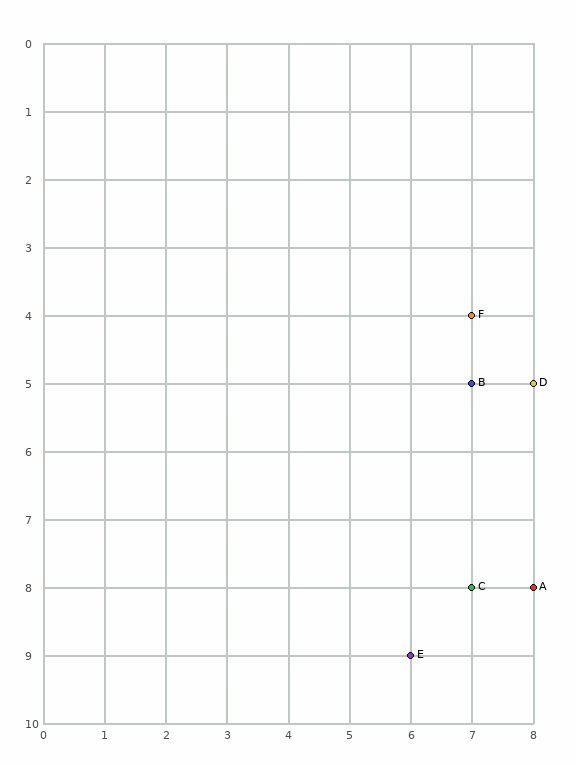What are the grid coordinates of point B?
Point B is at grid coordinates (7, 5).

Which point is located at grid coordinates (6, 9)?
Point E is at (6, 9).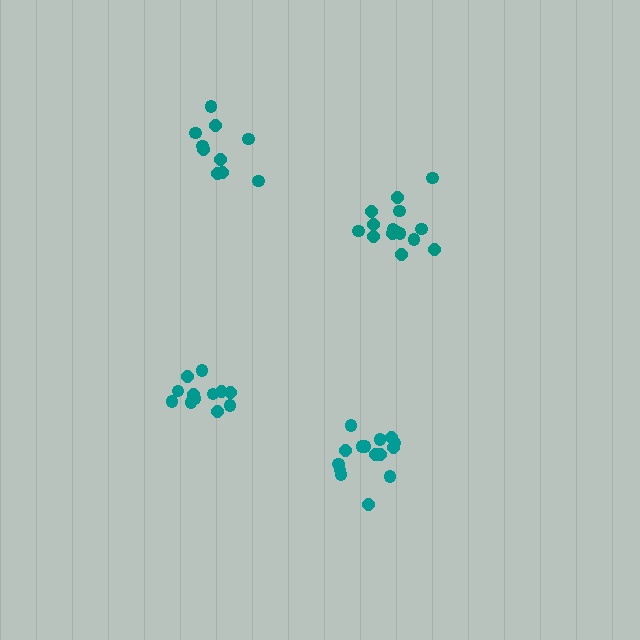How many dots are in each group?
Group 1: 12 dots, Group 2: 10 dots, Group 3: 15 dots, Group 4: 15 dots (52 total).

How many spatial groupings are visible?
There are 4 spatial groupings.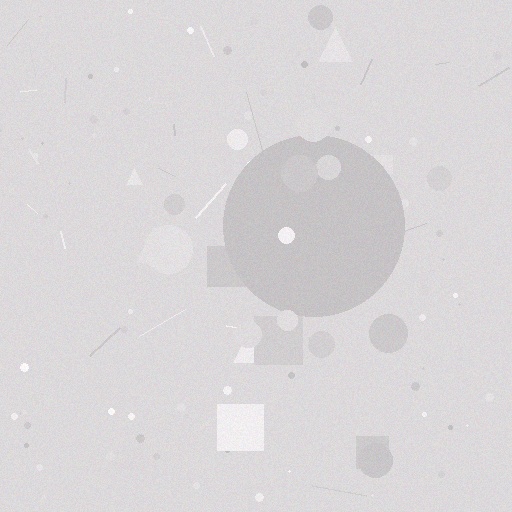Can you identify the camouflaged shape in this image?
The camouflaged shape is a circle.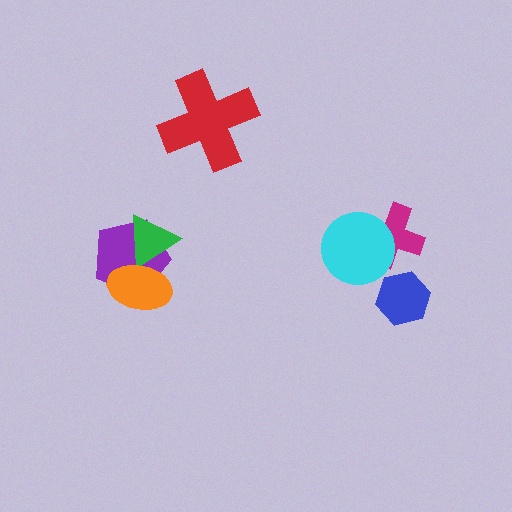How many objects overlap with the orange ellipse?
2 objects overlap with the orange ellipse.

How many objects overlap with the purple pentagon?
2 objects overlap with the purple pentagon.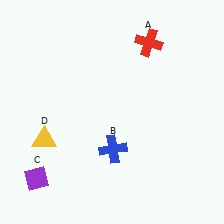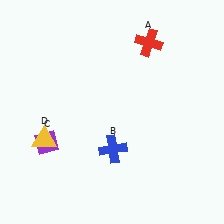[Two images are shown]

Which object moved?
The purple diamond (C) moved up.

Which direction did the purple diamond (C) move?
The purple diamond (C) moved up.